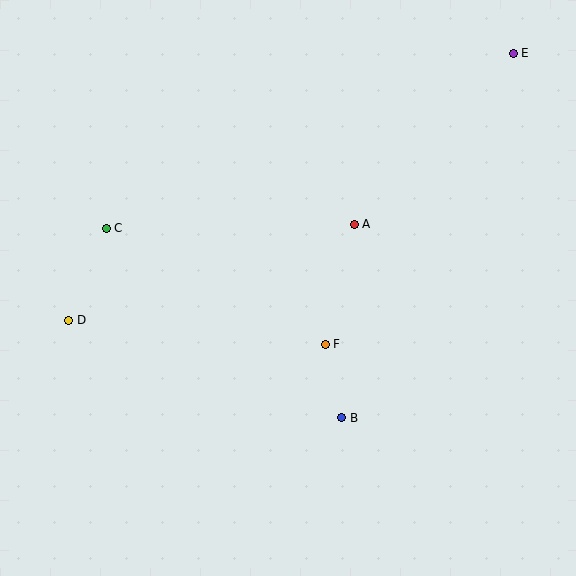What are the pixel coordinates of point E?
Point E is at (513, 53).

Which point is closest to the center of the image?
Point F at (325, 344) is closest to the center.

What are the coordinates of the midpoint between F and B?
The midpoint between F and B is at (333, 381).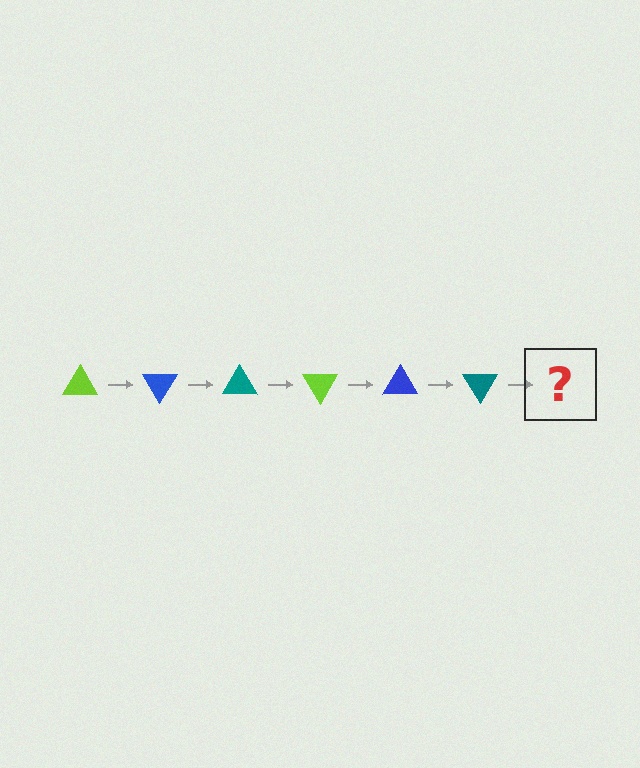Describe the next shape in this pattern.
It should be a lime triangle, rotated 360 degrees from the start.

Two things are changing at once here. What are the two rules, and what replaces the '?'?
The two rules are that it rotates 60 degrees each step and the color cycles through lime, blue, and teal. The '?' should be a lime triangle, rotated 360 degrees from the start.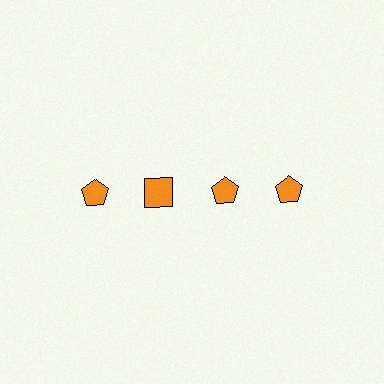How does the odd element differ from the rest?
It has a different shape: square instead of pentagon.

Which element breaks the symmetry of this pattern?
The orange square in the top row, second from left column breaks the symmetry. All other shapes are orange pentagons.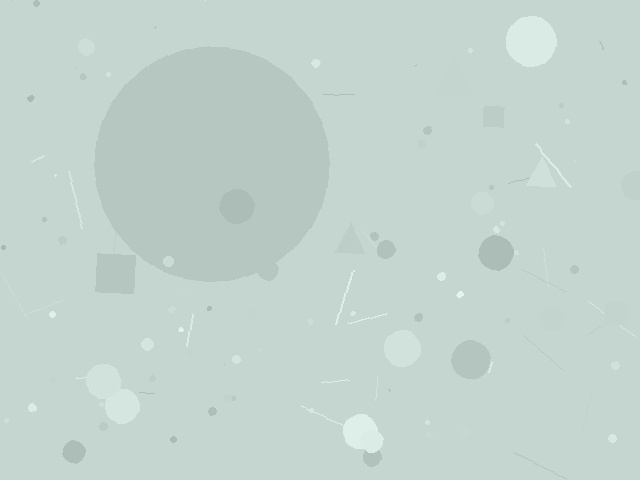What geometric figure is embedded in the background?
A circle is embedded in the background.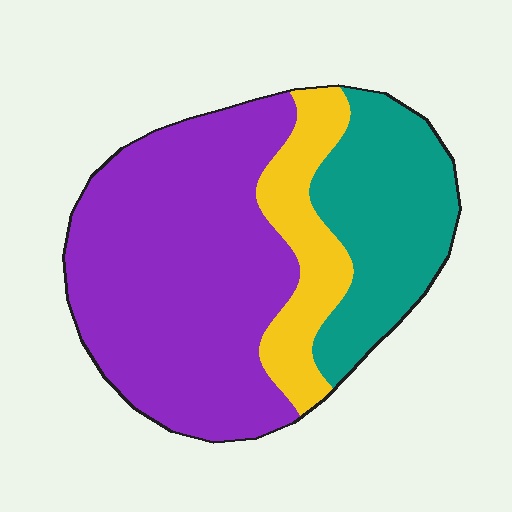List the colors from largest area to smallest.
From largest to smallest: purple, teal, yellow.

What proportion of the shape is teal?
Teal covers around 25% of the shape.